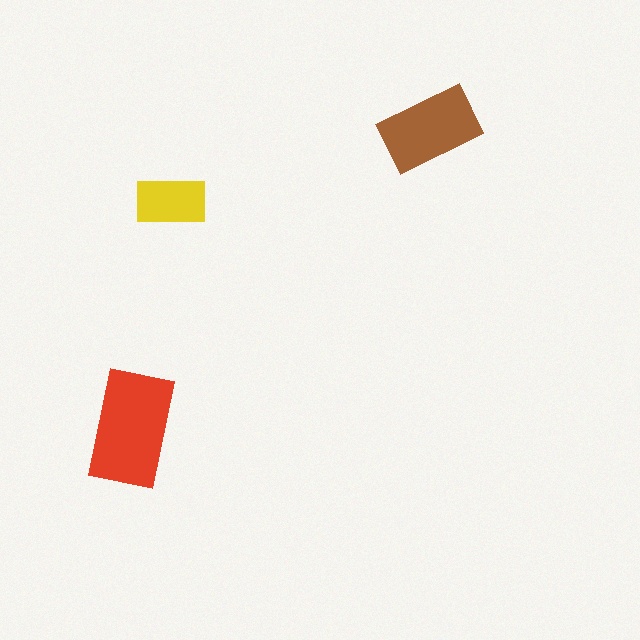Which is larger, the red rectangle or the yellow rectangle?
The red one.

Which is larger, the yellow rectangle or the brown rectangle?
The brown one.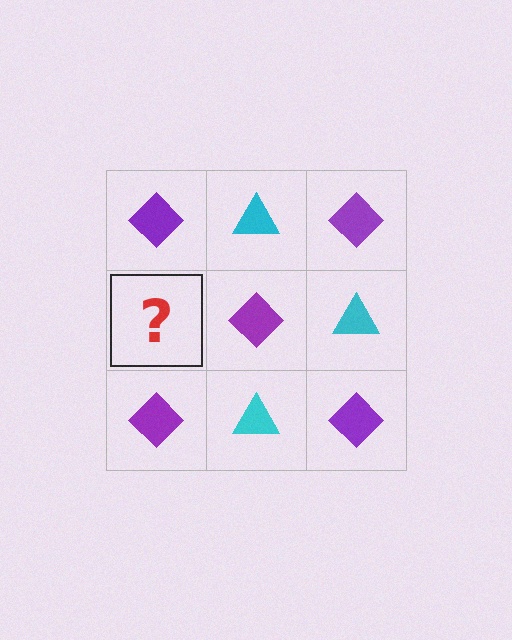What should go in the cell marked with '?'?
The missing cell should contain a cyan triangle.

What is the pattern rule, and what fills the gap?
The rule is that it alternates purple diamond and cyan triangle in a checkerboard pattern. The gap should be filled with a cyan triangle.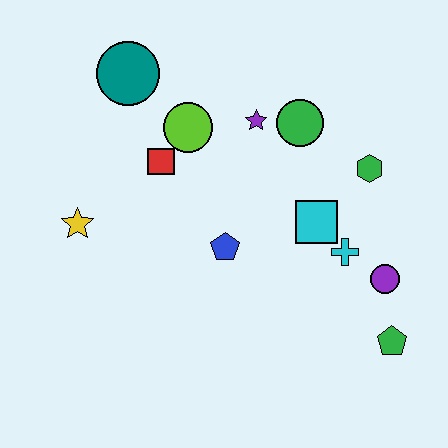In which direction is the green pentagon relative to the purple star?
The green pentagon is below the purple star.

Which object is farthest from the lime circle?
The green pentagon is farthest from the lime circle.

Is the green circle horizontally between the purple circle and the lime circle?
Yes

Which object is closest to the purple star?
The green circle is closest to the purple star.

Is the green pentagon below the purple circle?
Yes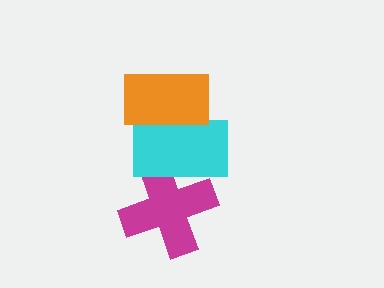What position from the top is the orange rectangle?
The orange rectangle is 1st from the top.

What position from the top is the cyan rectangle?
The cyan rectangle is 2nd from the top.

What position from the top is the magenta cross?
The magenta cross is 3rd from the top.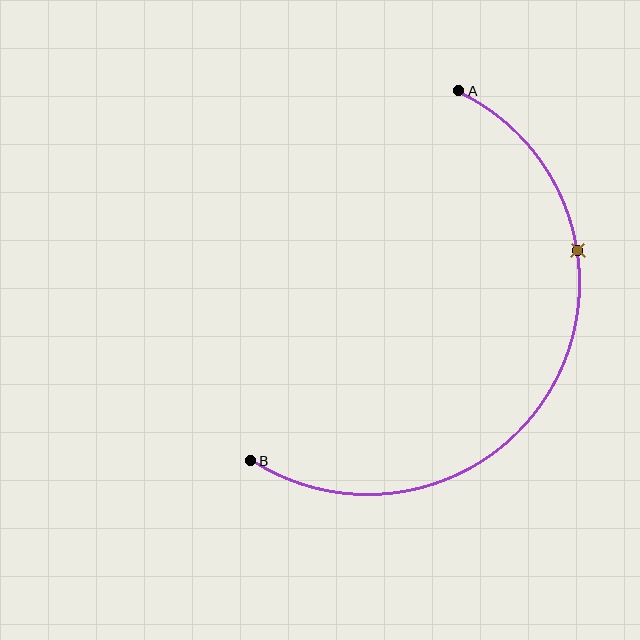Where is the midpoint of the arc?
The arc midpoint is the point on the curve farthest from the straight line joining A and B. It sits to the right of that line.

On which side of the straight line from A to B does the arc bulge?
The arc bulges to the right of the straight line connecting A and B.